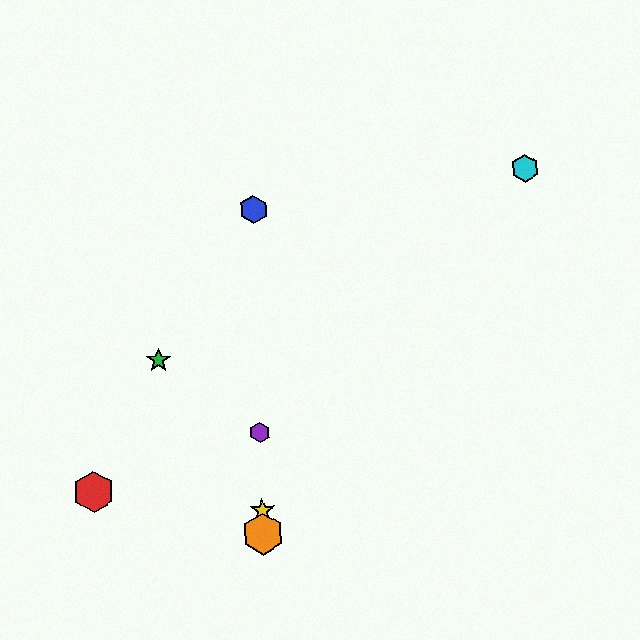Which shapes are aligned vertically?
The blue hexagon, the yellow star, the purple hexagon, the orange hexagon are aligned vertically.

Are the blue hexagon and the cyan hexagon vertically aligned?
No, the blue hexagon is at x≈253 and the cyan hexagon is at x≈525.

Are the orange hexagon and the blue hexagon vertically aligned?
Yes, both are at x≈263.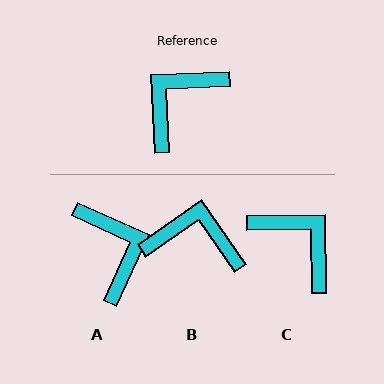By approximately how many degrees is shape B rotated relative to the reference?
Approximately 57 degrees clockwise.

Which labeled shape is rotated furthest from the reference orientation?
A, about 117 degrees away.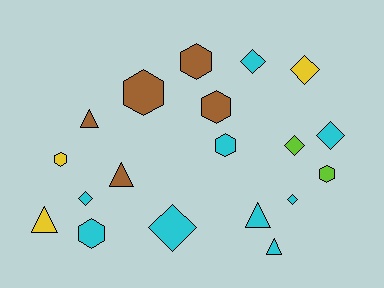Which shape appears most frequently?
Hexagon, with 7 objects.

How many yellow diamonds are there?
There is 1 yellow diamond.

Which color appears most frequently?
Cyan, with 9 objects.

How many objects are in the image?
There are 19 objects.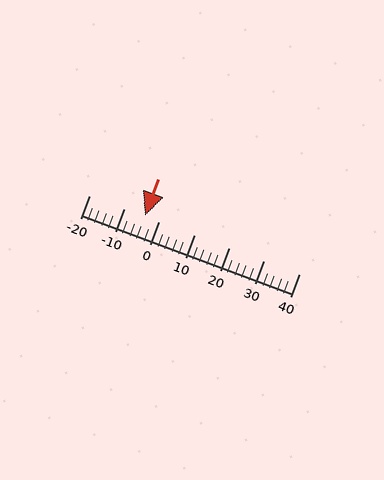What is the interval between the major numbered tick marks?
The major tick marks are spaced 10 units apart.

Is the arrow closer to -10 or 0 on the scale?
The arrow is closer to 0.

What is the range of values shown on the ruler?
The ruler shows values from -20 to 40.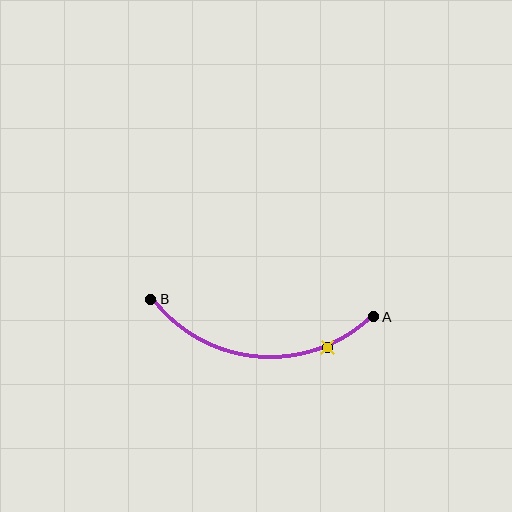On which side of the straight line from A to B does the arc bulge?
The arc bulges below the straight line connecting A and B.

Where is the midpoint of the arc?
The arc midpoint is the point on the curve farthest from the straight line joining A and B. It sits below that line.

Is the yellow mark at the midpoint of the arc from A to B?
No. The yellow mark lies on the arc but is closer to endpoint A. The arc midpoint would be at the point on the curve equidistant along the arc from both A and B.